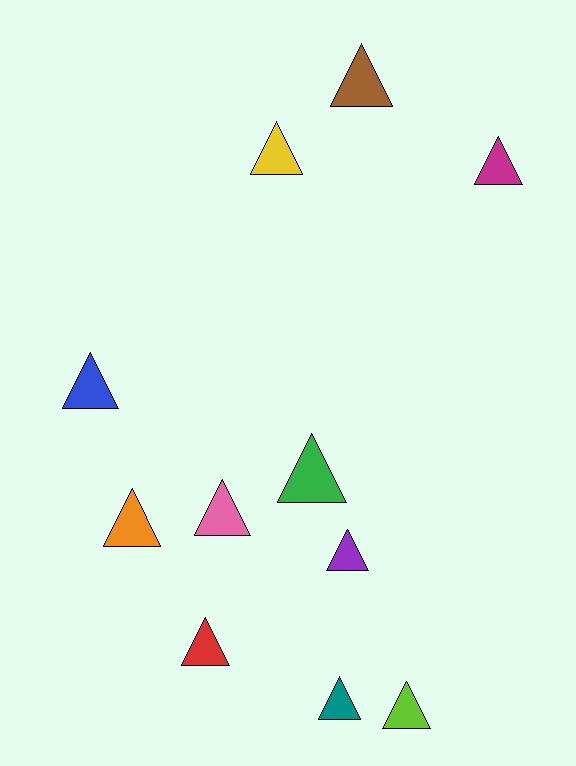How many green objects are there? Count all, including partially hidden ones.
There is 1 green object.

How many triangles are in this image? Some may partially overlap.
There are 11 triangles.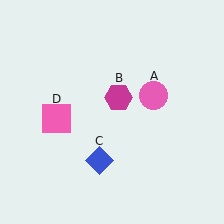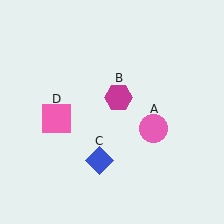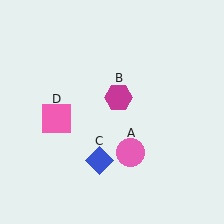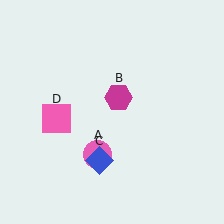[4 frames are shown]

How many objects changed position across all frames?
1 object changed position: pink circle (object A).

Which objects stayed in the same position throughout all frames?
Magenta hexagon (object B) and blue diamond (object C) and pink square (object D) remained stationary.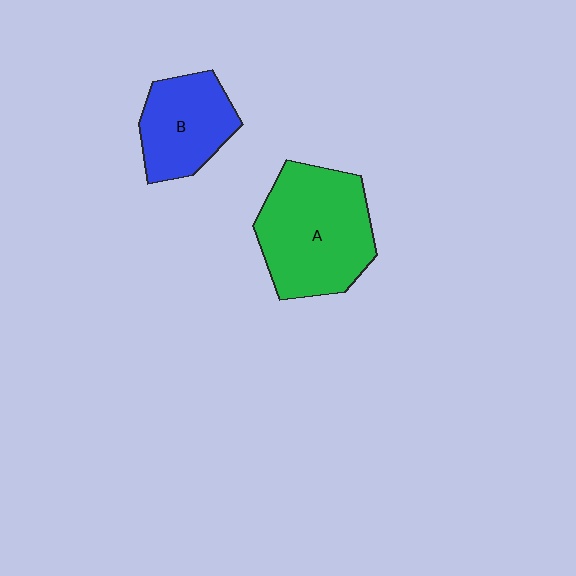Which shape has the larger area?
Shape A (green).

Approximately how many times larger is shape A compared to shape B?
Approximately 1.6 times.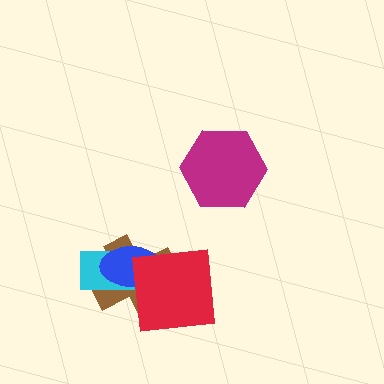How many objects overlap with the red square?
2 objects overlap with the red square.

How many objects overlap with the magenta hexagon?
0 objects overlap with the magenta hexagon.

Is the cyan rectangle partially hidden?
Yes, it is partially covered by another shape.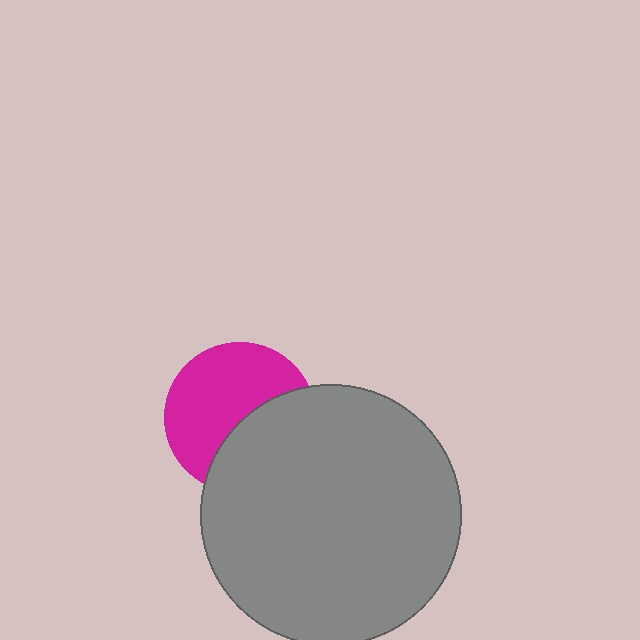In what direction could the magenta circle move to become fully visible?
The magenta circle could move toward the upper-left. That would shift it out from behind the gray circle entirely.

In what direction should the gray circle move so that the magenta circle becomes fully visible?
The gray circle should move toward the lower-right. That is the shortest direction to clear the overlap and leave the magenta circle fully visible.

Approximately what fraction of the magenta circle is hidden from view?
Roughly 42% of the magenta circle is hidden behind the gray circle.